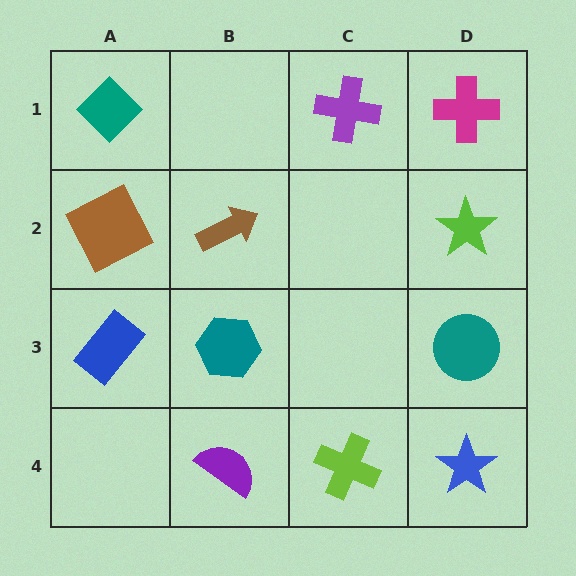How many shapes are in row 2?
3 shapes.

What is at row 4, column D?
A blue star.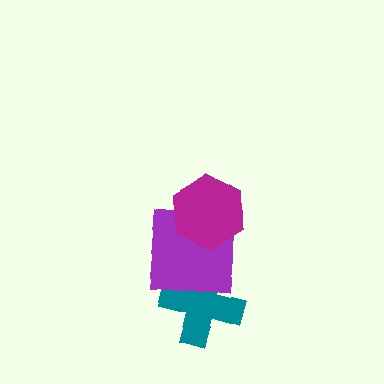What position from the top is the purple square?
The purple square is 2nd from the top.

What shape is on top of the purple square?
The magenta hexagon is on top of the purple square.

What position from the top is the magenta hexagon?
The magenta hexagon is 1st from the top.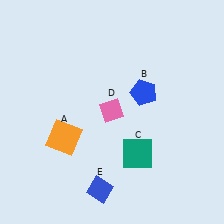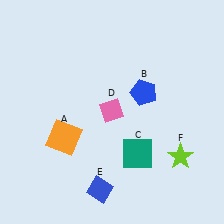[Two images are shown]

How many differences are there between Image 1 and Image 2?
There is 1 difference between the two images.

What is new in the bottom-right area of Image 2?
A lime star (F) was added in the bottom-right area of Image 2.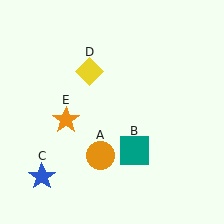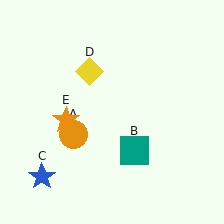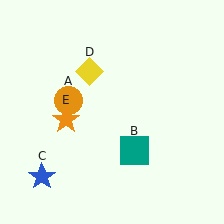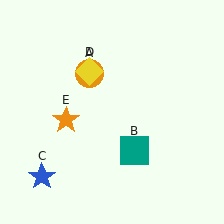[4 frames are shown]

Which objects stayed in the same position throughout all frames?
Teal square (object B) and blue star (object C) and yellow diamond (object D) and orange star (object E) remained stationary.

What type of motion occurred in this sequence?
The orange circle (object A) rotated clockwise around the center of the scene.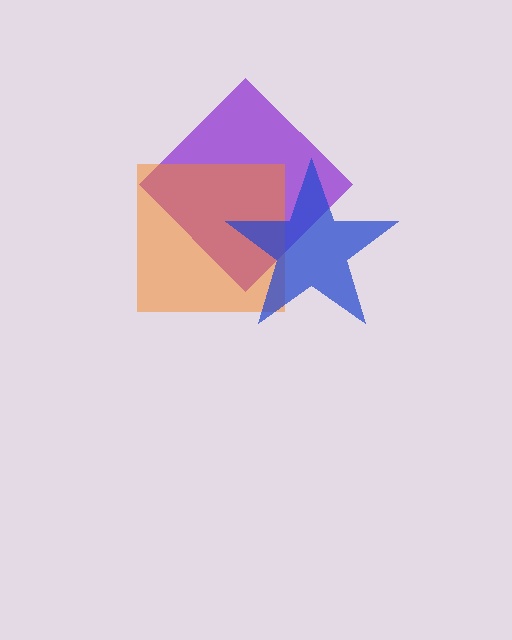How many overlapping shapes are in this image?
There are 3 overlapping shapes in the image.